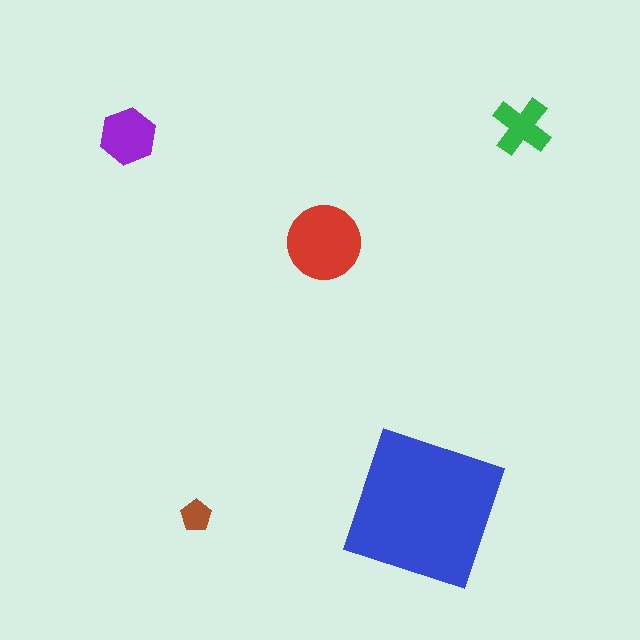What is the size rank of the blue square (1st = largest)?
1st.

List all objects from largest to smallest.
The blue square, the red circle, the purple hexagon, the green cross, the brown pentagon.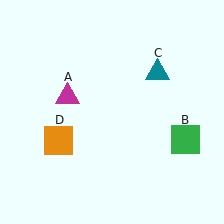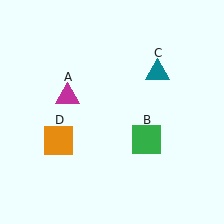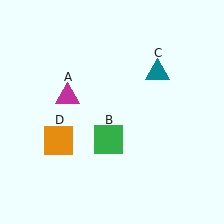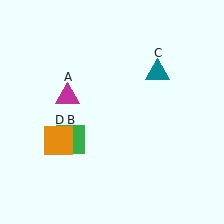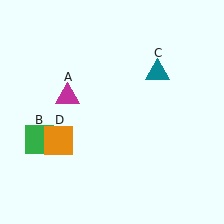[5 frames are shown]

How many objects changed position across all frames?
1 object changed position: green square (object B).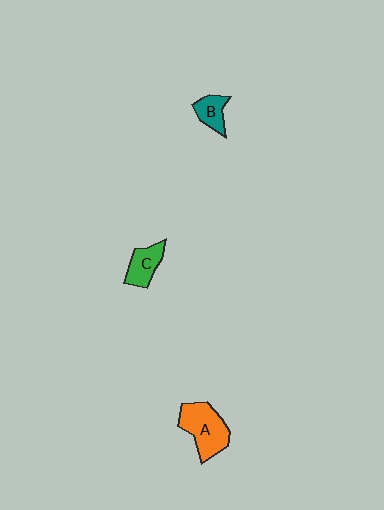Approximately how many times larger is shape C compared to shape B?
Approximately 1.3 times.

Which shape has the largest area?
Shape A (orange).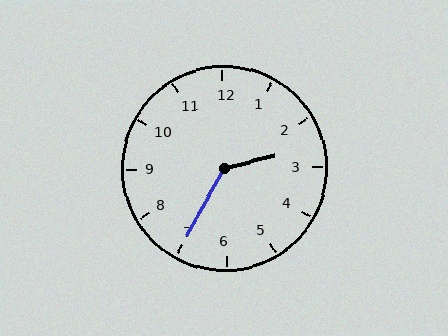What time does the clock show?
2:35.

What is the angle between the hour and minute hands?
Approximately 132 degrees.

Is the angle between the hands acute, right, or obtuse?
It is obtuse.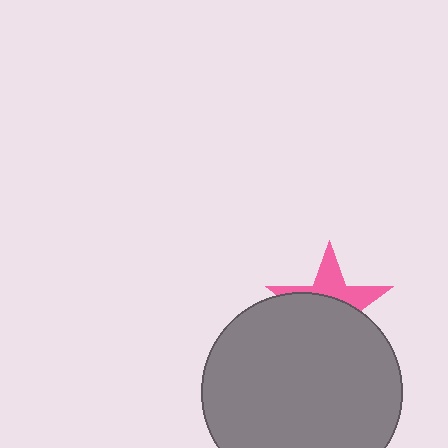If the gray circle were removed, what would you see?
You would see the complete pink star.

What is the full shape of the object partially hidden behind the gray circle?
The partially hidden object is a pink star.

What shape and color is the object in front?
The object in front is a gray circle.